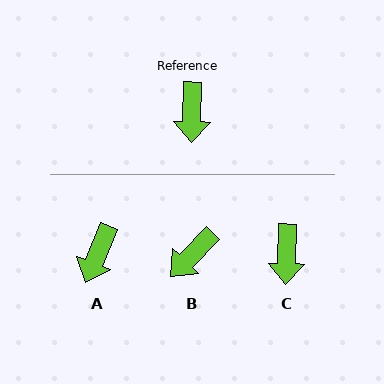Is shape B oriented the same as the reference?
No, it is off by about 43 degrees.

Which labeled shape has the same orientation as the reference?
C.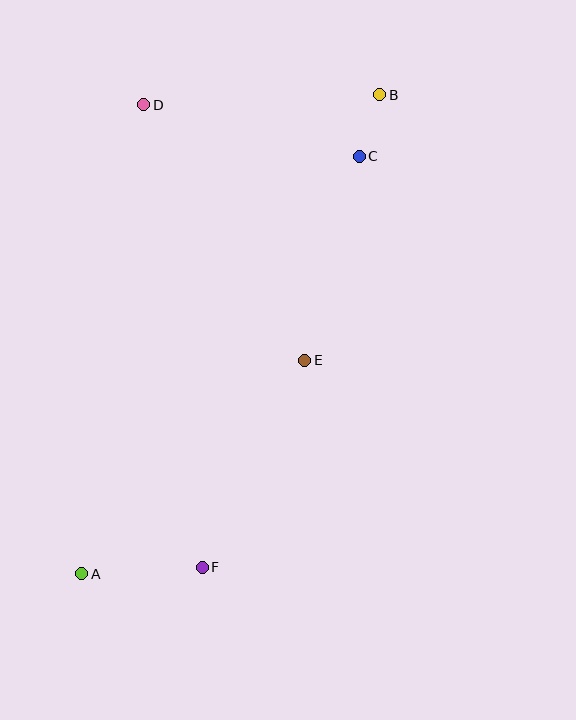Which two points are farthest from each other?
Points A and B are farthest from each other.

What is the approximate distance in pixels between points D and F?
The distance between D and F is approximately 466 pixels.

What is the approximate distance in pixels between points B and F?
The distance between B and F is approximately 505 pixels.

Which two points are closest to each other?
Points B and C are closest to each other.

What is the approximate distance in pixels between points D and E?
The distance between D and E is approximately 302 pixels.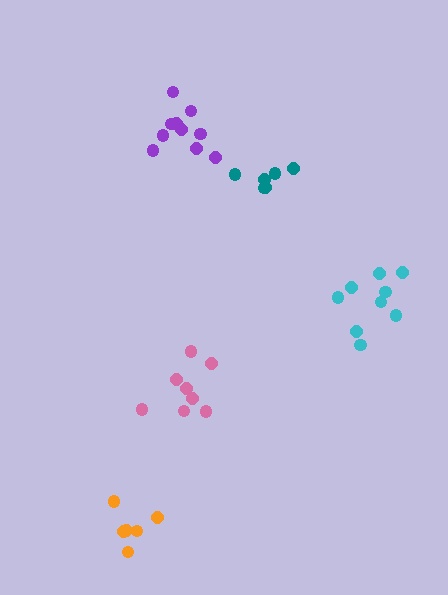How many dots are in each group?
Group 1: 6 dots, Group 2: 9 dots, Group 3: 8 dots, Group 4: 6 dots, Group 5: 10 dots (39 total).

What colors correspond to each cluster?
The clusters are colored: teal, cyan, pink, orange, purple.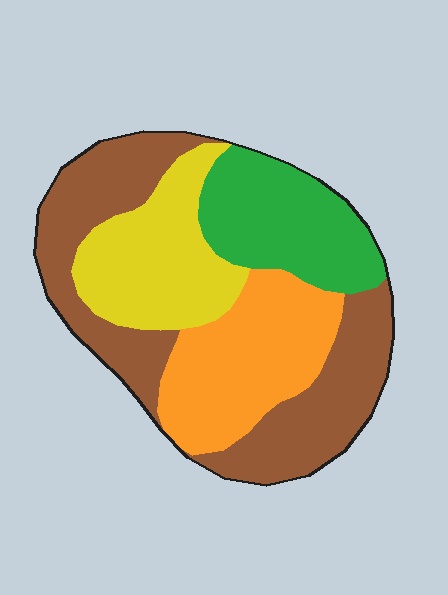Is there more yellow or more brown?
Brown.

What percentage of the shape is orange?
Orange covers about 25% of the shape.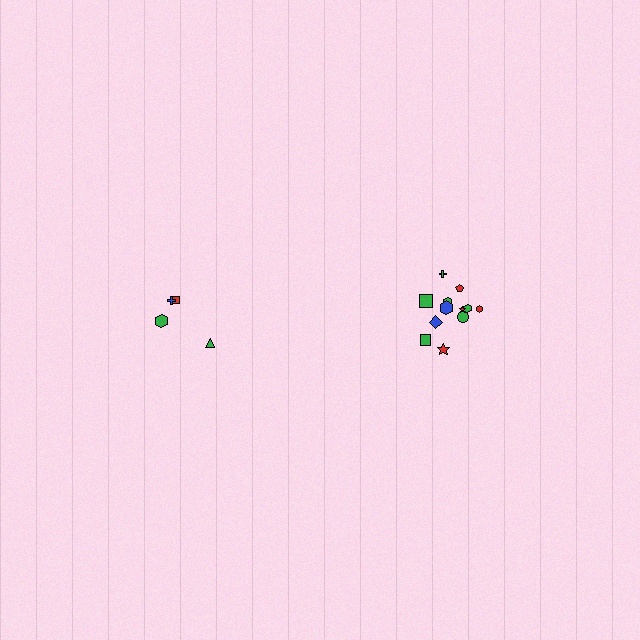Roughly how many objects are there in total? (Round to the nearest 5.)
Roughly 15 objects in total.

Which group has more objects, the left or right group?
The right group.